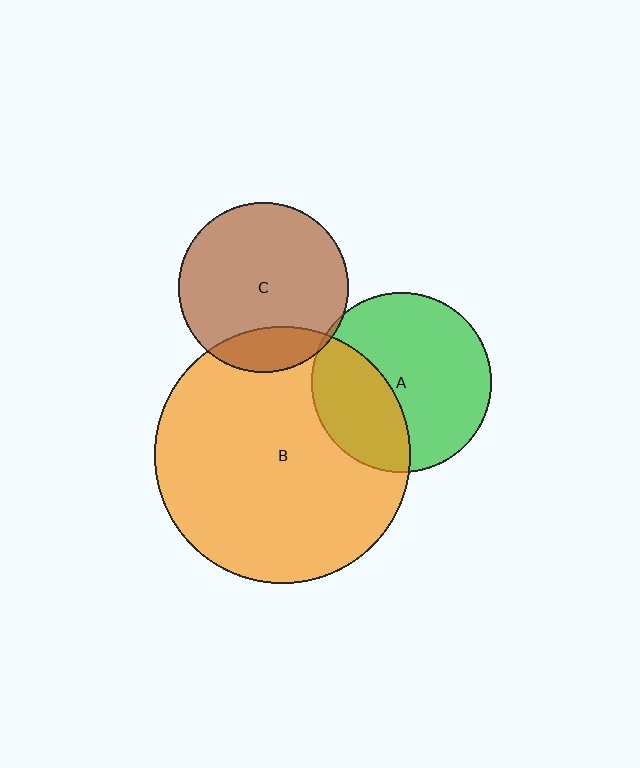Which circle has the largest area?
Circle B (orange).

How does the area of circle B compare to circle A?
Approximately 2.0 times.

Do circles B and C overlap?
Yes.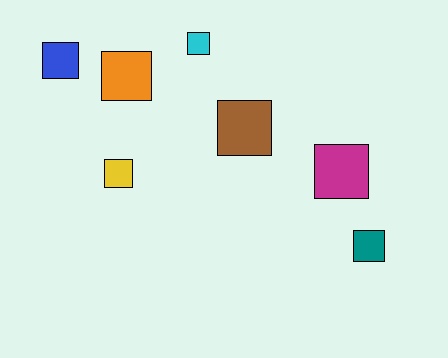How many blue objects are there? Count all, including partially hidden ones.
There is 1 blue object.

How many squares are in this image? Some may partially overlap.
There are 7 squares.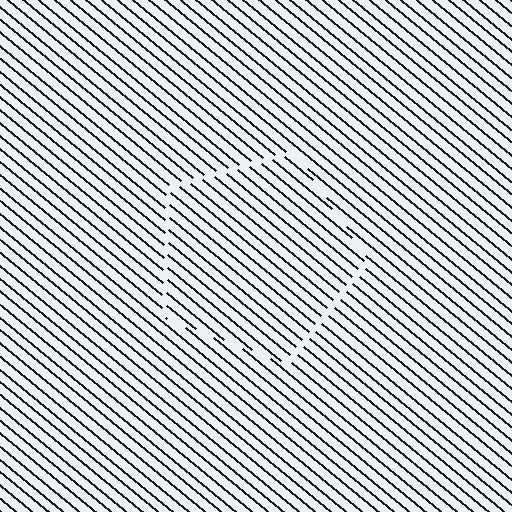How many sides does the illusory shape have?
5 sides — the line-ends trace a pentagon.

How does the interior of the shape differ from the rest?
The interior of the shape contains the same grating, shifted by half a period — the contour is defined by the phase discontinuity where line-ends from the inner and outer gratings abut.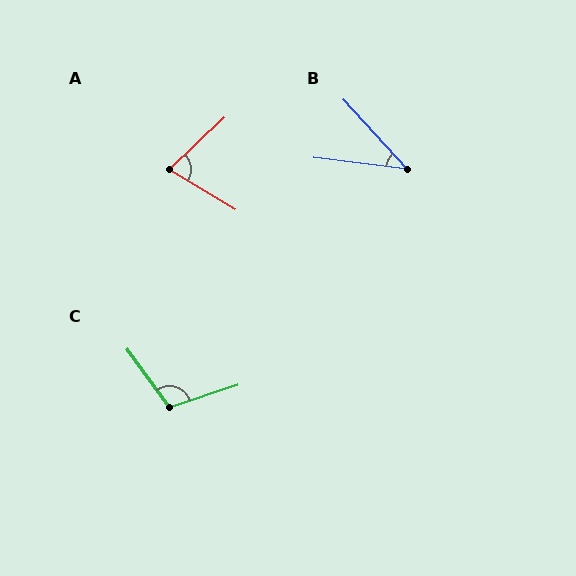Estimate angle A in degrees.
Approximately 75 degrees.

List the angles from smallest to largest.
B (40°), A (75°), C (108°).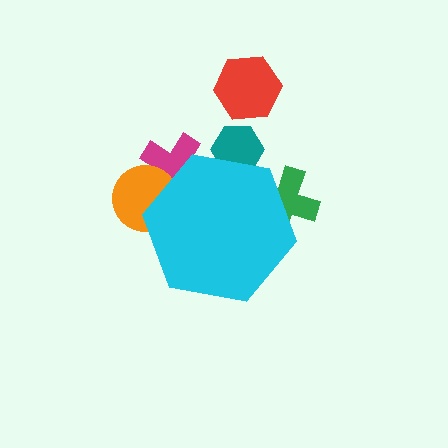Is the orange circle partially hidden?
Yes, the orange circle is partially hidden behind the cyan hexagon.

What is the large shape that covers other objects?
A cyan hexagon.